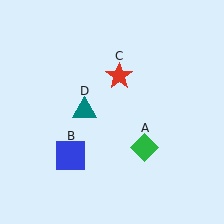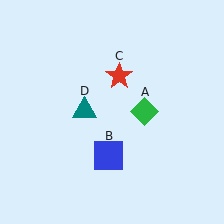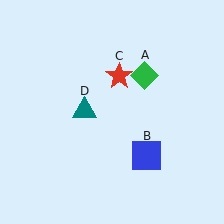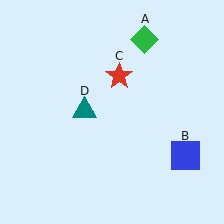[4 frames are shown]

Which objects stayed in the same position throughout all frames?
Red star (object C) and teal triangle (object D) remained stationary.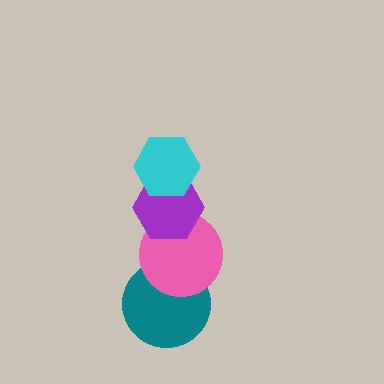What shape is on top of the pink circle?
The purple hexagon is on top of the pink circle.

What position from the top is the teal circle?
The teal circle is 4th from the top.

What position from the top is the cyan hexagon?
The cyan hexagon is 1st from the top.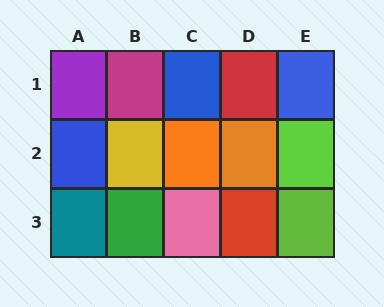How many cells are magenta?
1 cell is magenta.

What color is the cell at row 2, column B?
Yellow.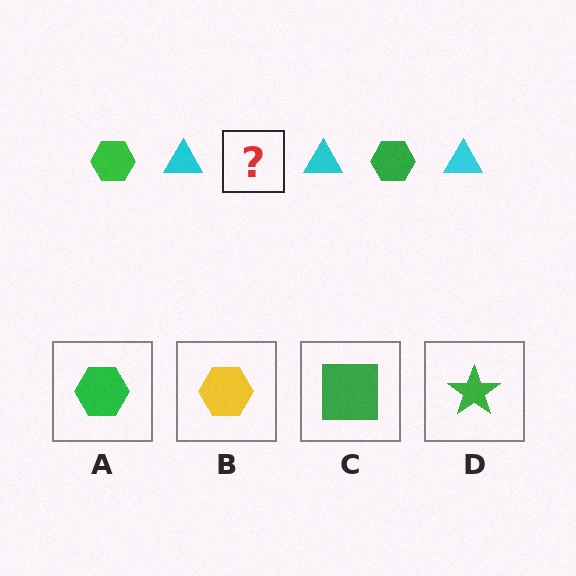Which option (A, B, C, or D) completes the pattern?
A.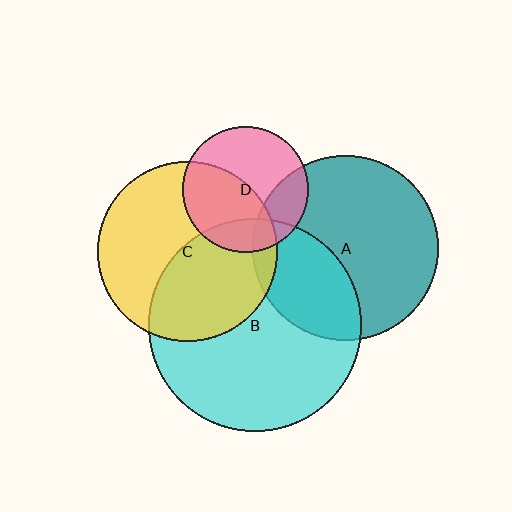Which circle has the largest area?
Circle B (cyan).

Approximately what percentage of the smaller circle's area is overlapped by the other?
Approximately 20%.